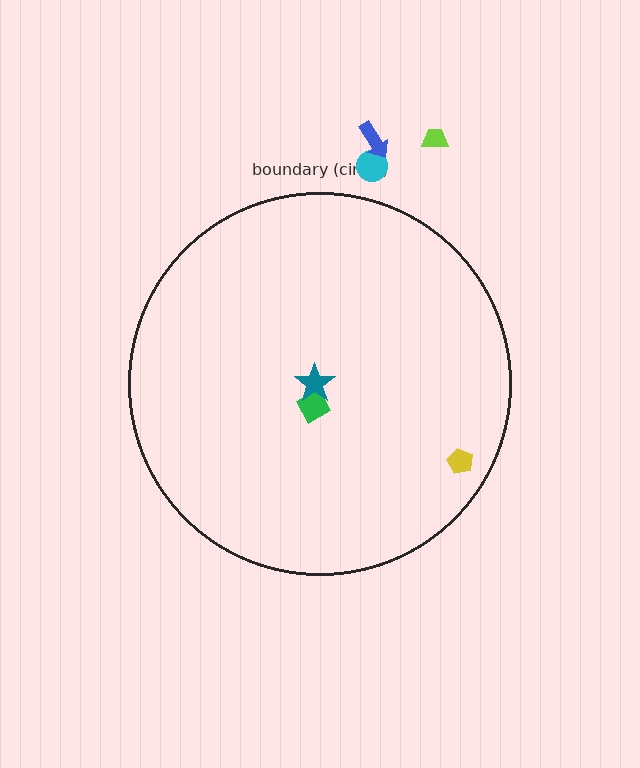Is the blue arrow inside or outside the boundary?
Outside.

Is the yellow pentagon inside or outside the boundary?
Inside.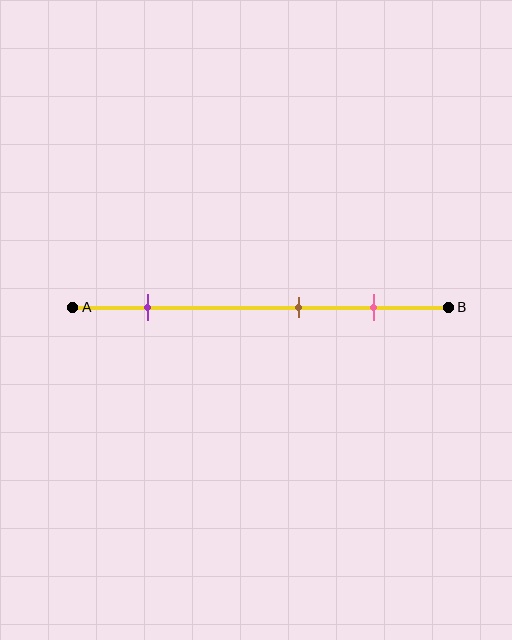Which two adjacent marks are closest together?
The brown and pink marks are the closest adjacent pair.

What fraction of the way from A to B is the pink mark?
The pink mark is approximately 80% (0.8) of the way from A to B.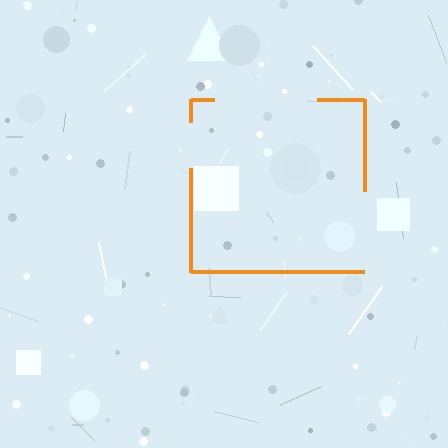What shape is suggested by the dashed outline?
The dashed outline suggests a square.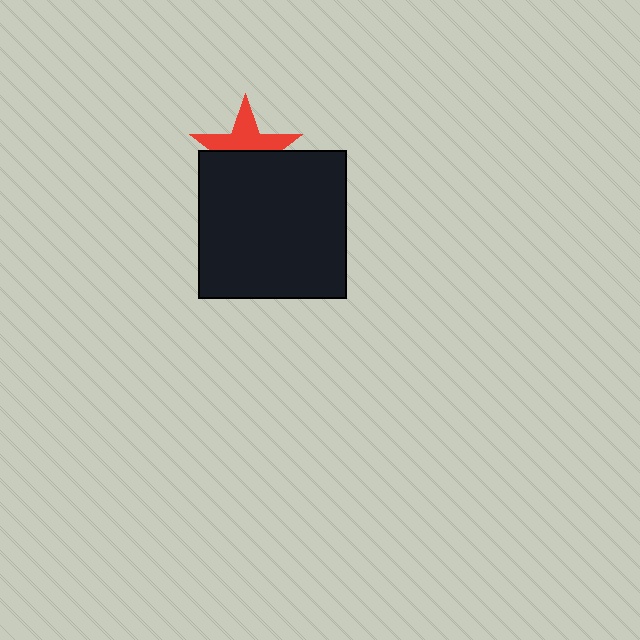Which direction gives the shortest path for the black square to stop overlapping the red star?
Moving down gives the shortest separation.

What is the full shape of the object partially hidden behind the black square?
The partially hidden object is a red star.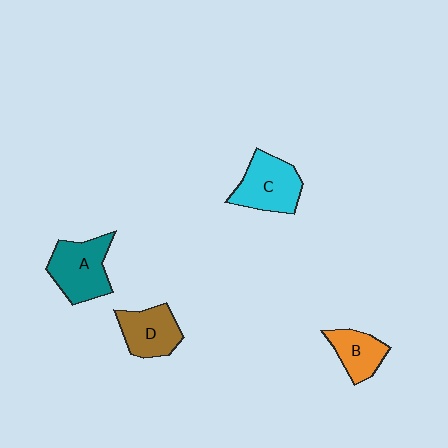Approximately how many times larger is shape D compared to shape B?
Approximately 1.2 times.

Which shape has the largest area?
Shape A (teal).